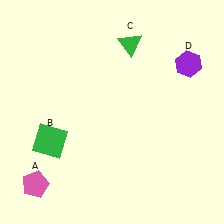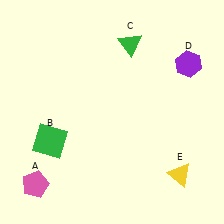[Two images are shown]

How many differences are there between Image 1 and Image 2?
There is 1 difference between the two images.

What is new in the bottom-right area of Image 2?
A yellow triangle (E) was added in the bottom-right area of Image 2.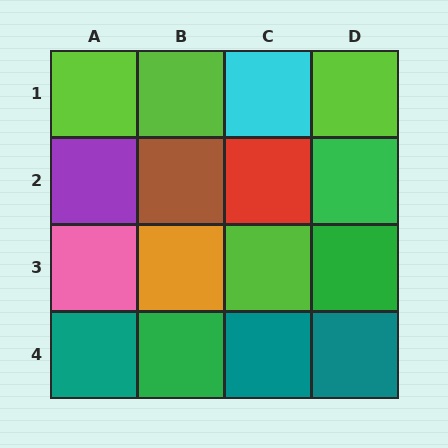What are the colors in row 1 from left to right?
Lime, lime, cyan, lime.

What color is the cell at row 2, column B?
Brown.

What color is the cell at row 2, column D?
Green.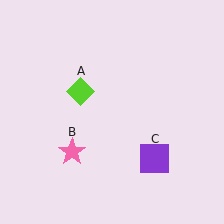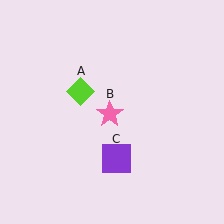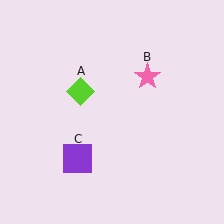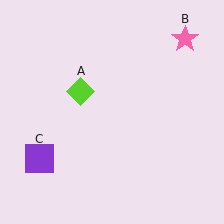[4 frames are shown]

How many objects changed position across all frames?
2 objects changed position: pink star (object B), purple square (object C).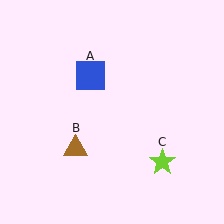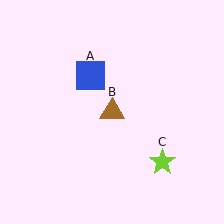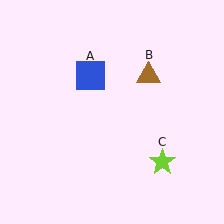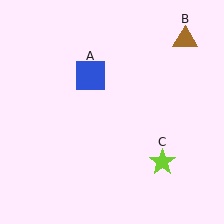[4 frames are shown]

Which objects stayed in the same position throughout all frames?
Blue square (object A) and lime star (object C) remained stationary.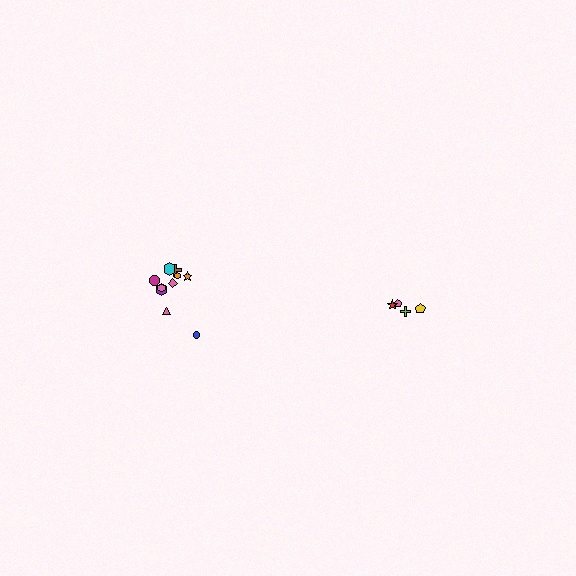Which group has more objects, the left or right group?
The left group.